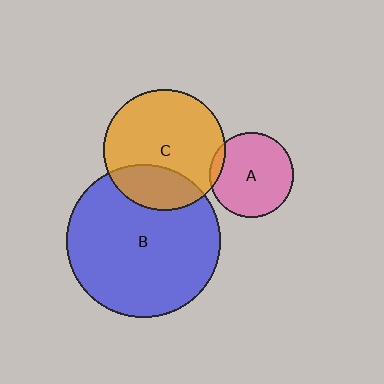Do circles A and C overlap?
Yes.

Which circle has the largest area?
Circle B (blue).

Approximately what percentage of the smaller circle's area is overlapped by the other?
Approximately 10%.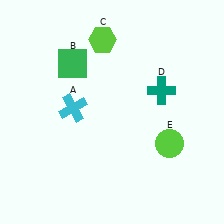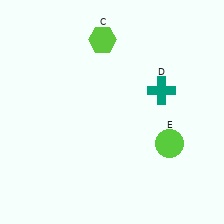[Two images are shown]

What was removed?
The cyan cross (A), the green square (B) were removed in Image 2.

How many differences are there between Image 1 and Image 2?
There are 2 differences between the two images.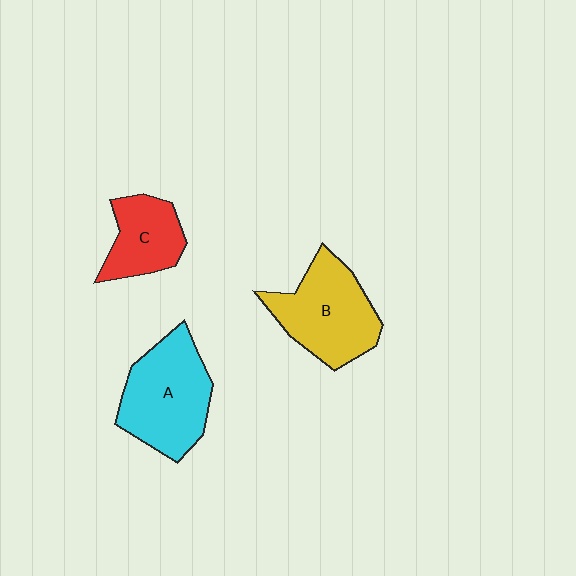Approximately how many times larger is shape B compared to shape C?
Approximately 1.5 times.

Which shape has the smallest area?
Shape C (red).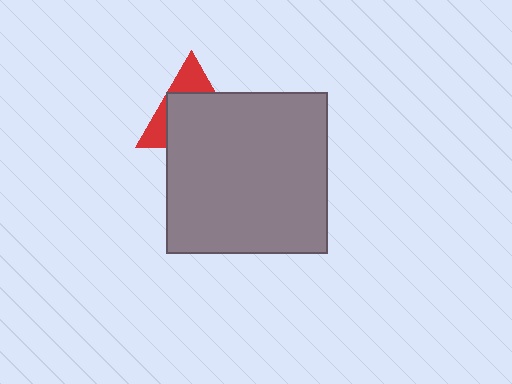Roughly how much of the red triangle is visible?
A small part of it is visible (roughly 33%).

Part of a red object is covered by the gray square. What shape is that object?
It is a triangle.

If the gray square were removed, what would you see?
You would see the complete red triangle.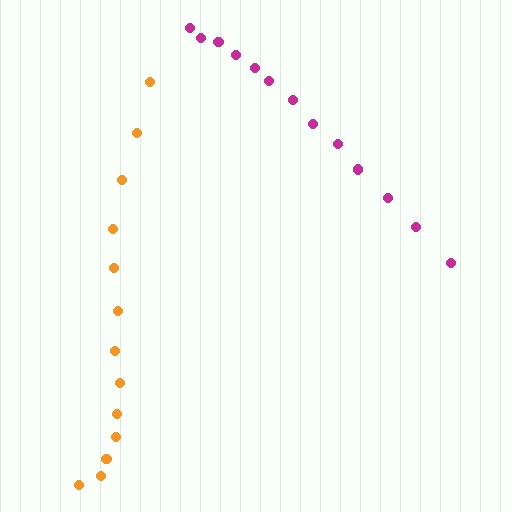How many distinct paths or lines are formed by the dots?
There are 2 distinct paths.